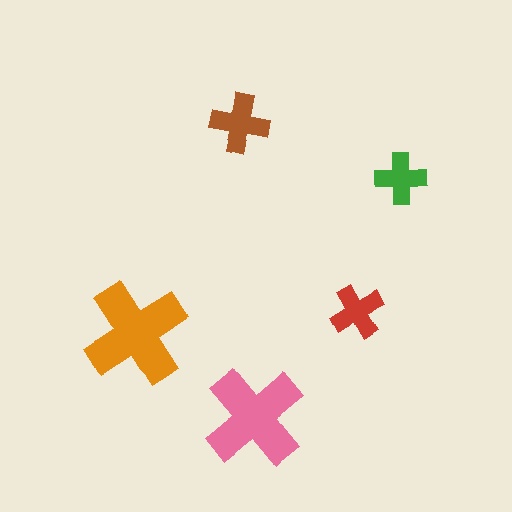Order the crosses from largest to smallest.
the orange one, the pink one, the brown one, the red one, the green one.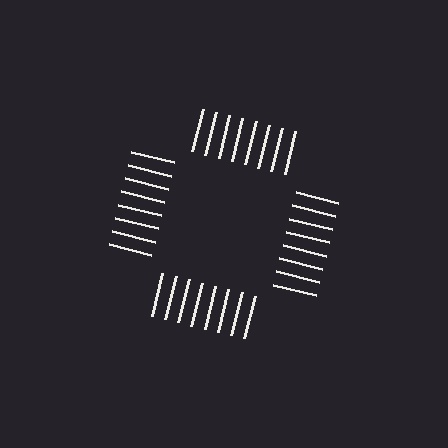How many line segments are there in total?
32 — 8 along each of the 4 edges.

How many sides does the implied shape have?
4 sides — the line-ends trace a square.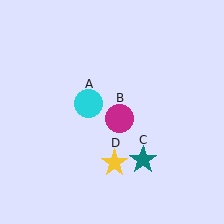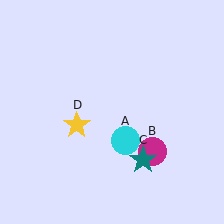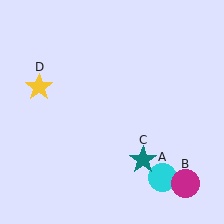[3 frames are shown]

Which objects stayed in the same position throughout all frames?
Teal star (object C) remained stationary.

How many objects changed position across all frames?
3 objects changed position: cyan circle (object A), magenta circle (object B), yellow star (object D).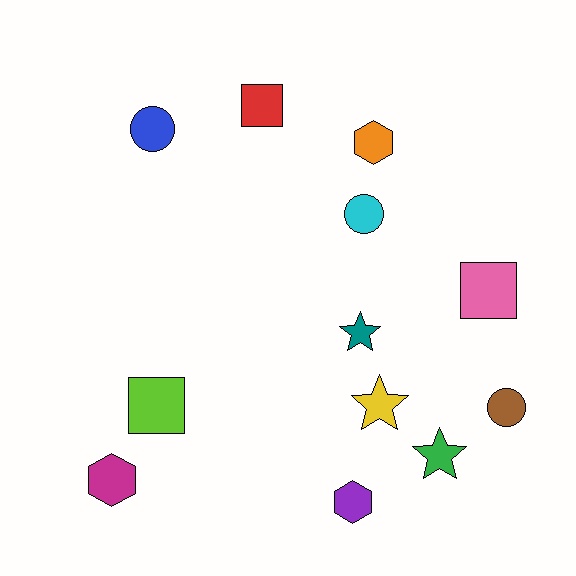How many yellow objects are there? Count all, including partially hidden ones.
There is 1 yellow object.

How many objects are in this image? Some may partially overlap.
There are 12 objects.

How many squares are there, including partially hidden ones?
There are 3 squares.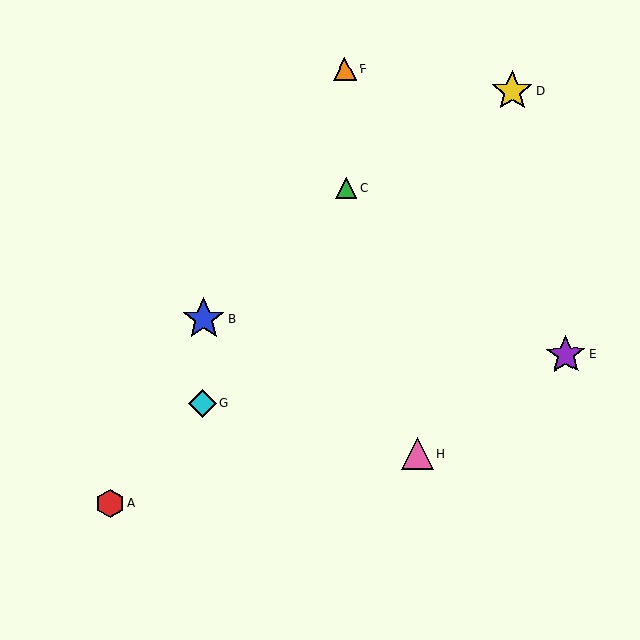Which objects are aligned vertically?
Objects C, F are aligned vertically.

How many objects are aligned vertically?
2 objects (C, F) are aligned vertically.